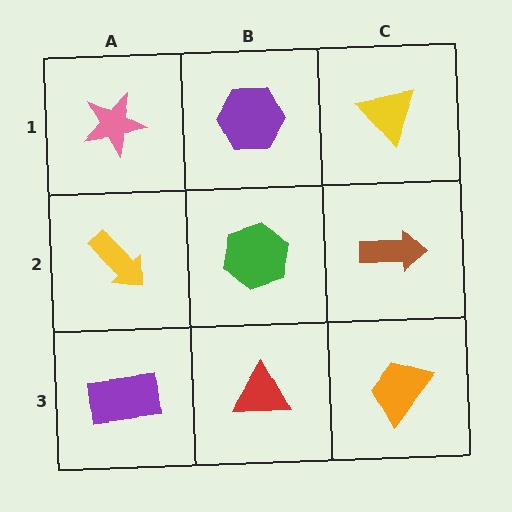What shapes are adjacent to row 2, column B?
A purple hexagon (row 1, column B), a red triangle (row 3, column B), a yellow arrow (row 2, column A), a brown arrow (row 2, column C).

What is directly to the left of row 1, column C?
A purple hexagon.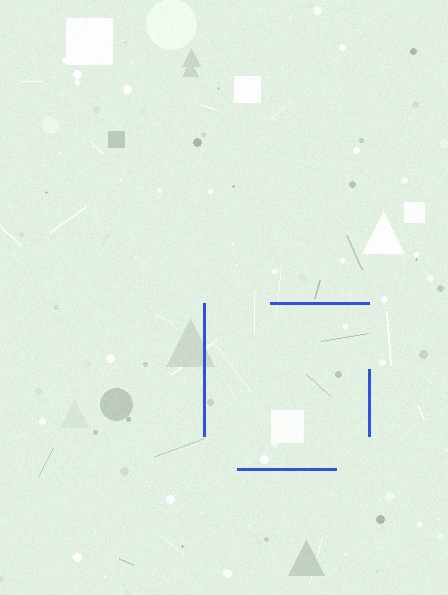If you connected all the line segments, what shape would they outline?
They would outline a square.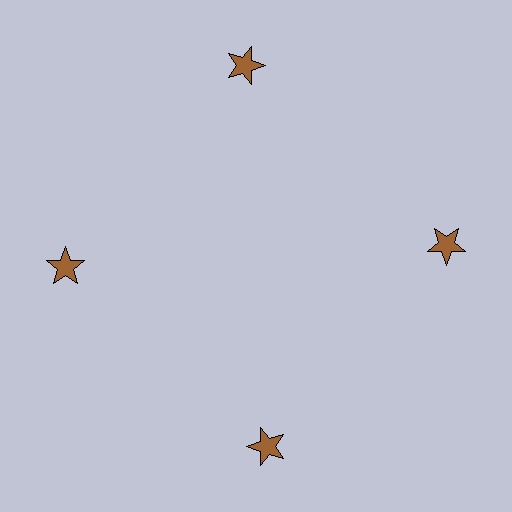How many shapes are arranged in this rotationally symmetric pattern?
There are 4 shapes, arranged in 4 groups of 1.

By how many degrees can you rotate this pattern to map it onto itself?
The pattern maps onto itself every 90 degrees of rotation.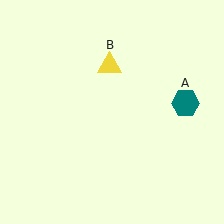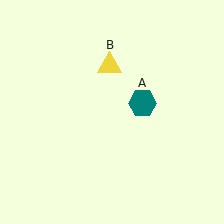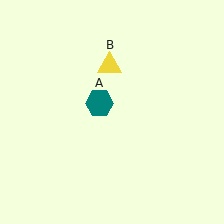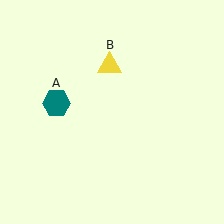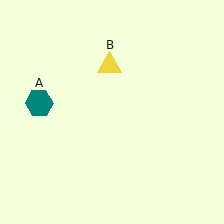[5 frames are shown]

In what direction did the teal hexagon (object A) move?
The teal hexagon (object A) moved left.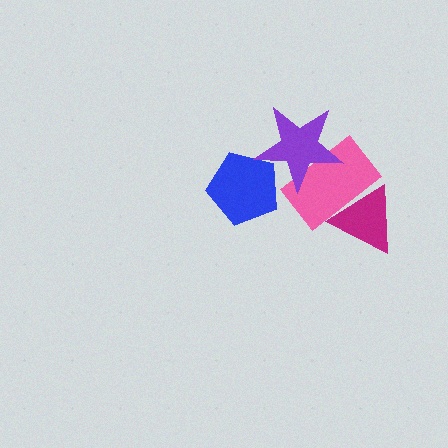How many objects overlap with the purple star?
2 objects overlap with the purple star.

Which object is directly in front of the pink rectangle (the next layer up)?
The magenta triangle is directly in front of the pink rectangle.